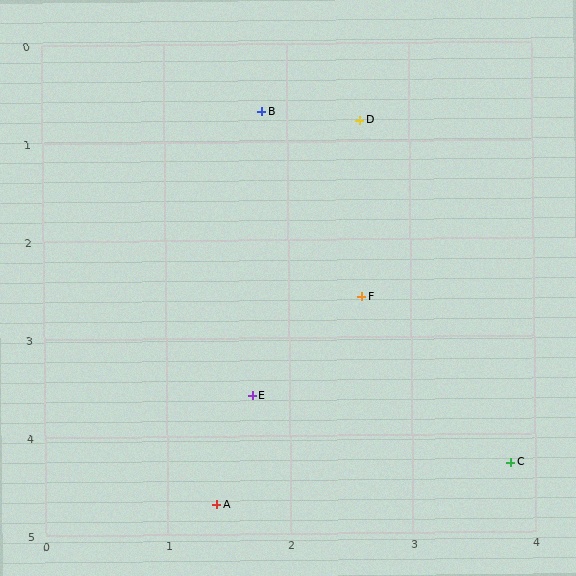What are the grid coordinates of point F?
Point F is at approximately (2.6, 2.6).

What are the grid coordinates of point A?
Point A is at approximately (1.4, 4.7).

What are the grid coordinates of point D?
Point D is at approximately (2.6, 0.8).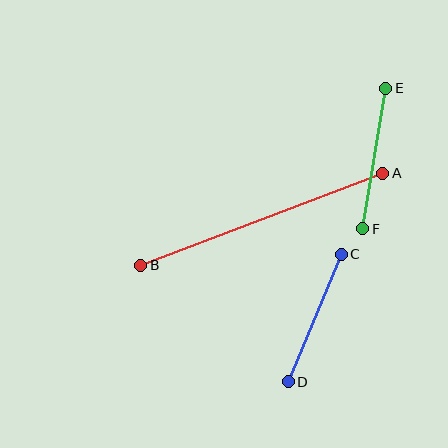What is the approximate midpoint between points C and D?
The midpoint is at approximately (315, 318) pixels.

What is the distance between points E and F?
The distance is approximately 142 pixels.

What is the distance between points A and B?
The distance is approximately 259 pixels.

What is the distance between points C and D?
The distance is approximately 138 pixels.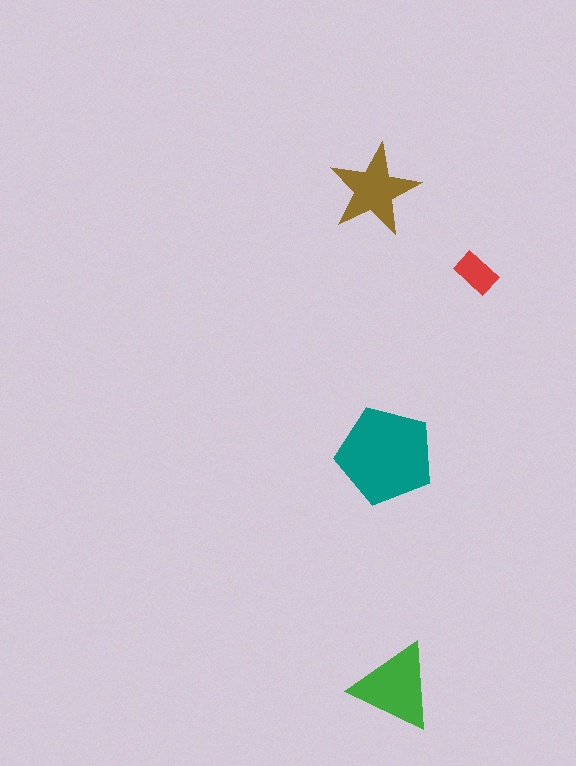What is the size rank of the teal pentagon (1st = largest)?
1st.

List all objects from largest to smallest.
The teal pentagon, the green triangle, the brown star, the red rectangle.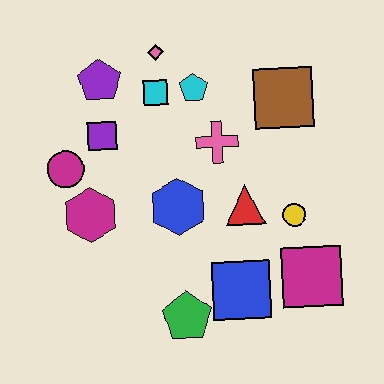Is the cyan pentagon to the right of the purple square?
Yes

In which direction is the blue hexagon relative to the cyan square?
The blue hexagon is below the cyan square.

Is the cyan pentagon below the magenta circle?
No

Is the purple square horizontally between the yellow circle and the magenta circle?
Yes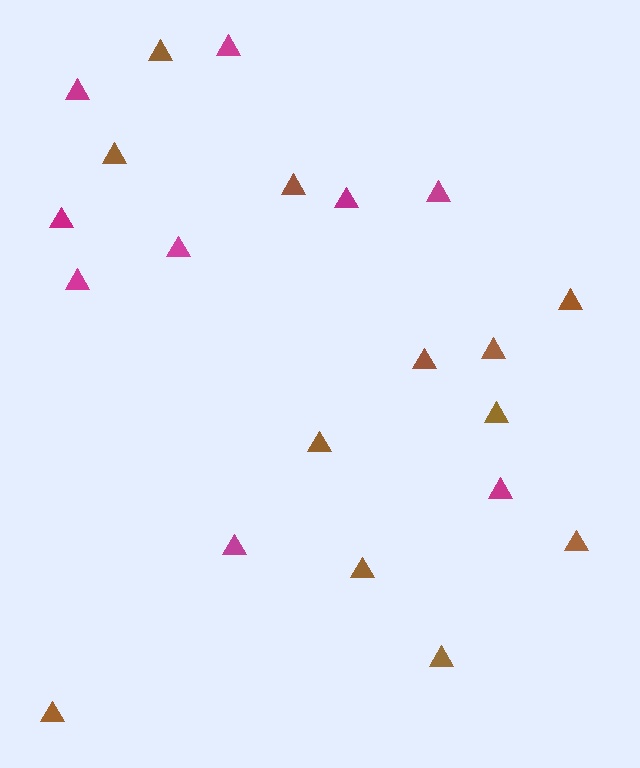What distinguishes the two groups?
There are 2 groups: one group of magenta triangles (9) and one group of brown triangles (12).